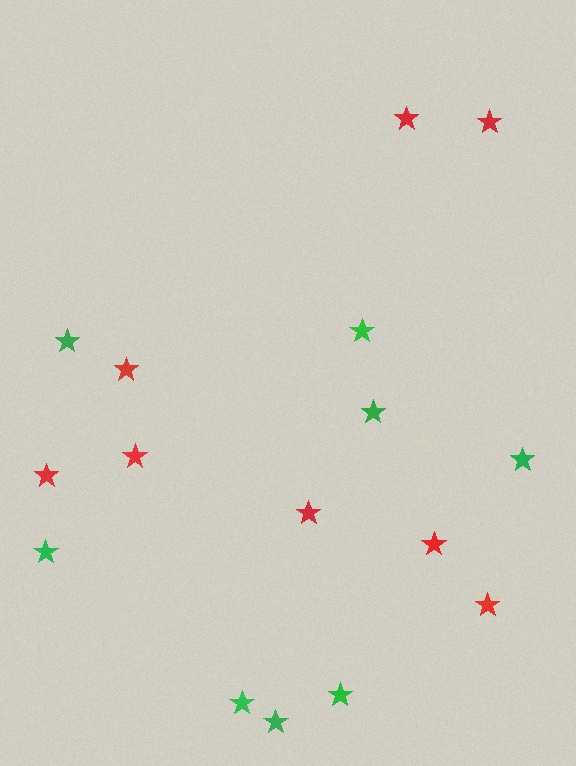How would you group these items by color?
There are 2 groups: one group of red stars (8) and one group of green stars (8).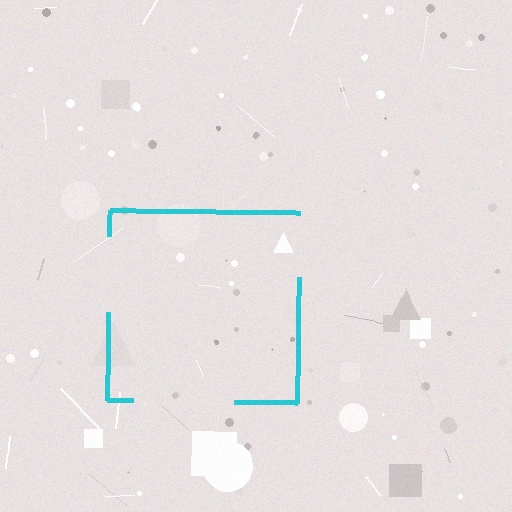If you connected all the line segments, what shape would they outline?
They would outline a square.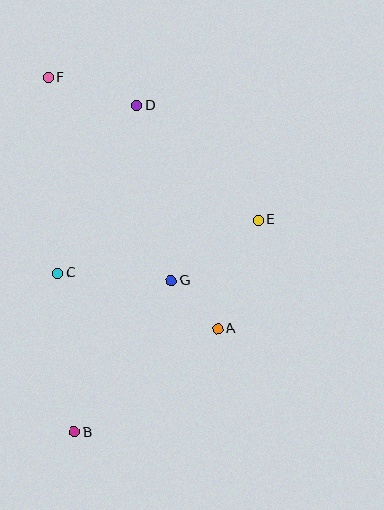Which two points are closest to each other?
Points A and G are closest to each other.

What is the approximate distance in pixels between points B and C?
The distance between B and C is approximately 160 pixels.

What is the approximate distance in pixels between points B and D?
The distance between B and D is approximately 333 pixels.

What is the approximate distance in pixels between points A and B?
The distance between A and B is approximately 177 pixels.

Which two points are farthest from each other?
Points B and F are farthest from each other.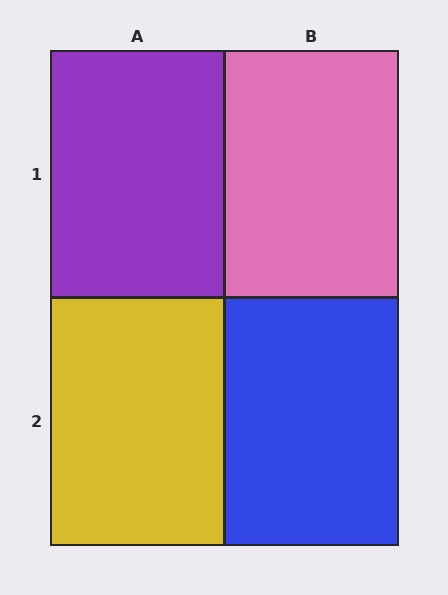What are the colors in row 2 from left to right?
Yellow, blue.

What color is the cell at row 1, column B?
Pink.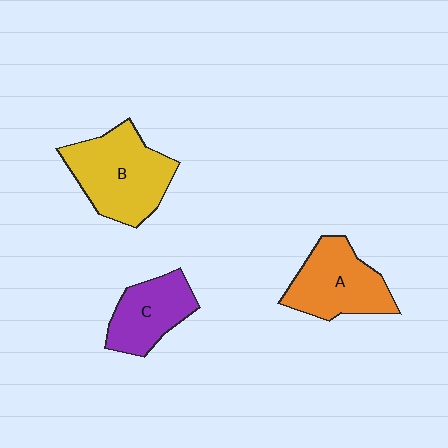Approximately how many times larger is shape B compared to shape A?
Approximately 1.2 times.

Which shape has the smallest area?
Shape C (purple).